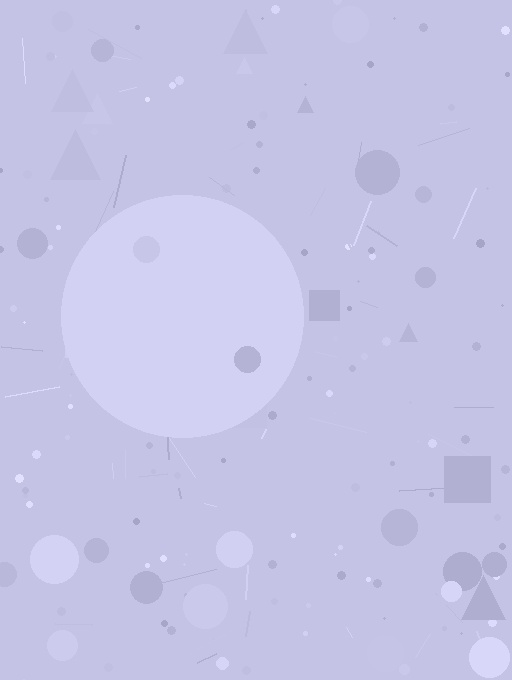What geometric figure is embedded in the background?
A circle is embedded in the background.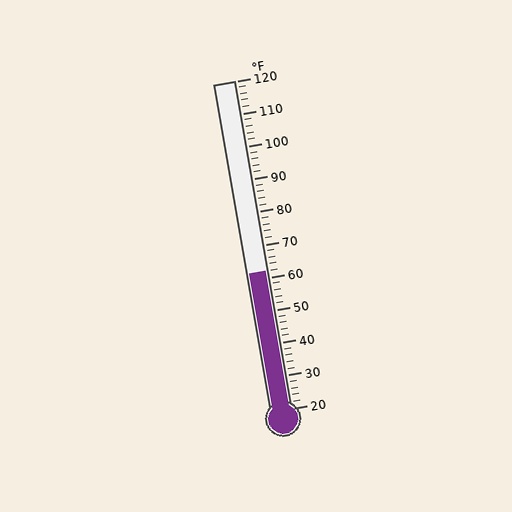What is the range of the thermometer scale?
The thermometer scale ranges from 20°F to 120°F.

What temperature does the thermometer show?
The thermometer shows approximately 62°F.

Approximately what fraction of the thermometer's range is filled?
The thermometer is filled to approximately 40% of its range.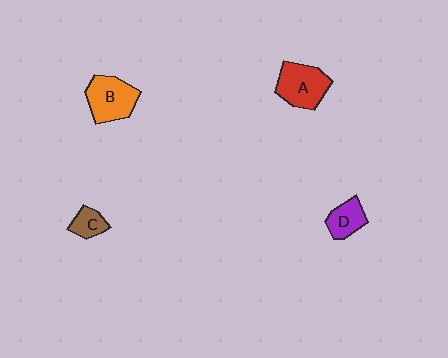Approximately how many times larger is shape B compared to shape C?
Approximately 2.2 times.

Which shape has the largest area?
Shape A (red).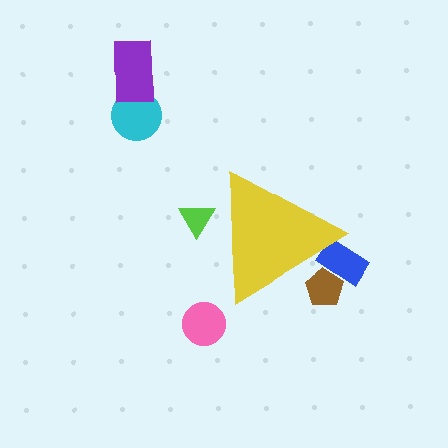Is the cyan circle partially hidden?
No, the cyan circle is fully visible.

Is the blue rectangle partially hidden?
Yes, the blue rectangle is partially hidden behind the yellow triangle.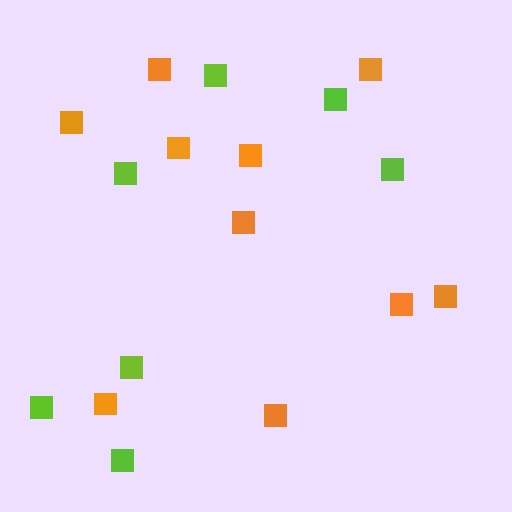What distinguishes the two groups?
There are 2 groups: one group of orange squares (10) and one group of lime squares (7).